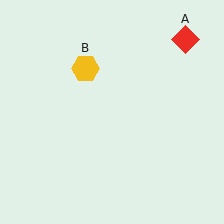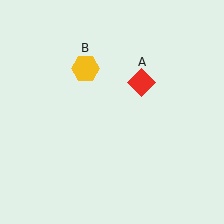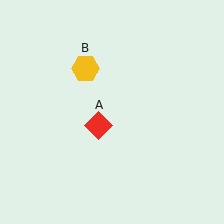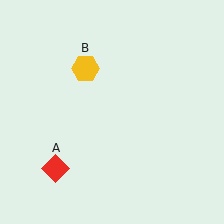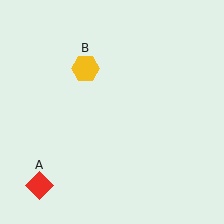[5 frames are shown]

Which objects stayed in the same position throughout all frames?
Yellow hexagon (object B) remained stationary.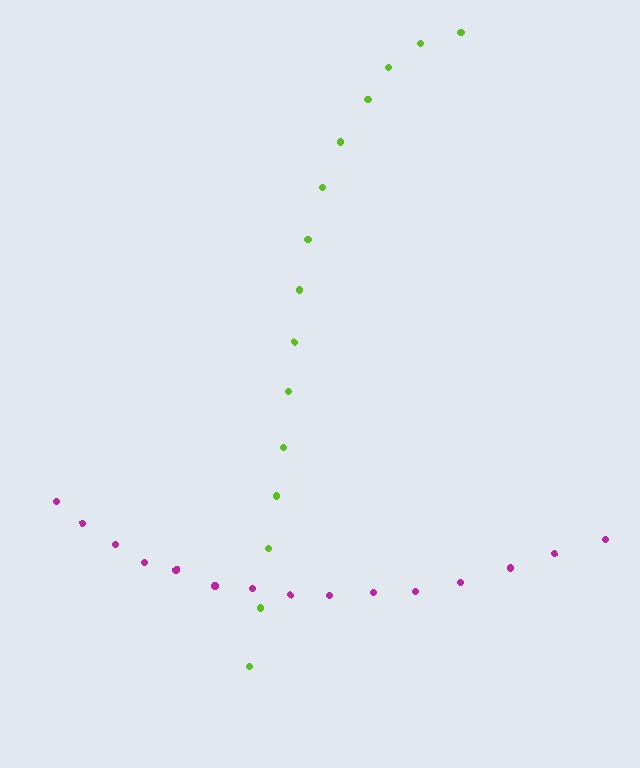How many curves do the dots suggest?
There are 2 distinct paths.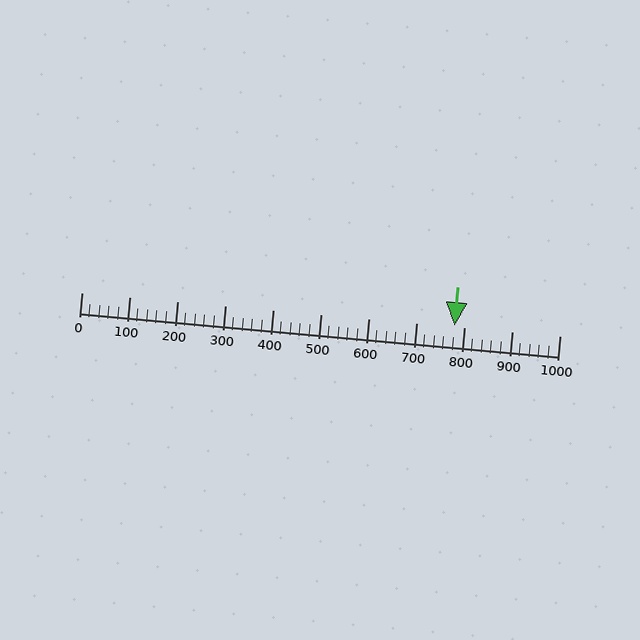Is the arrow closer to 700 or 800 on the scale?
The arrow is closer to 800.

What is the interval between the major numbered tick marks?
The major tick marks are spaced 100 units apart.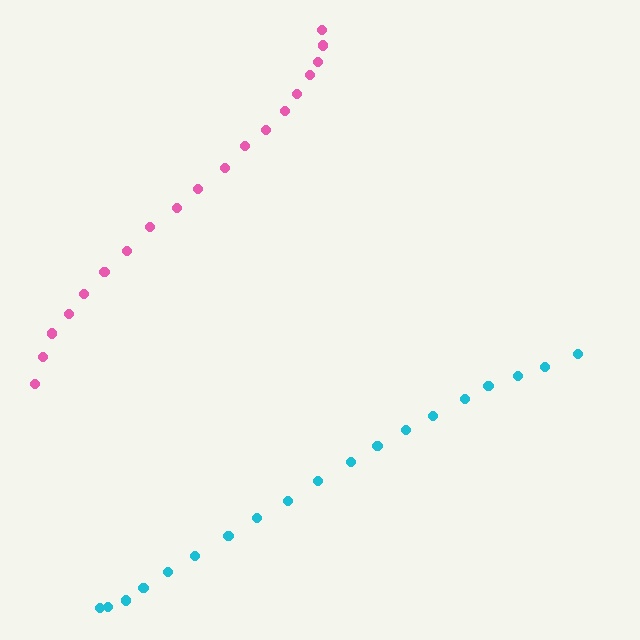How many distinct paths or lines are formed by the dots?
There are 2 distinct paths.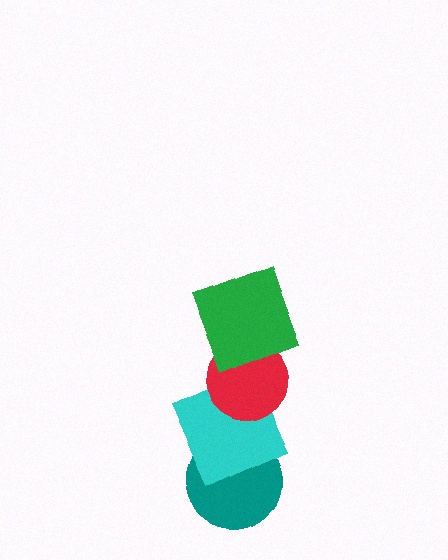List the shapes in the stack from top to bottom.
From top to bottom: the green square, the red circle, the cyan square, the teal circle.